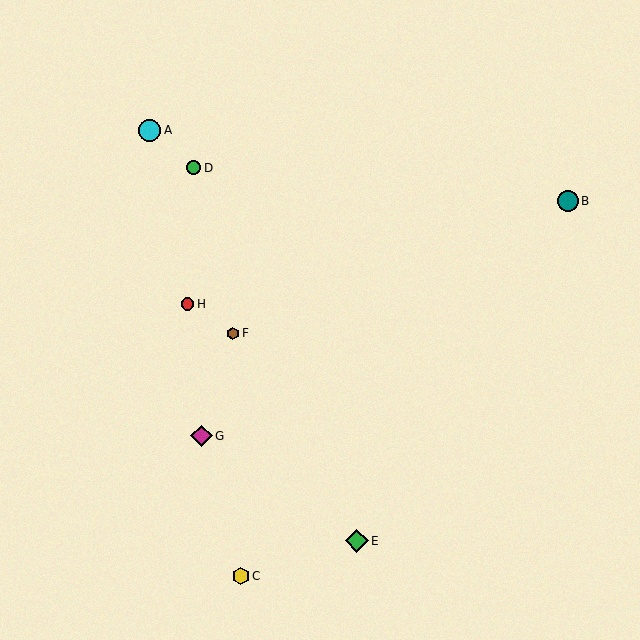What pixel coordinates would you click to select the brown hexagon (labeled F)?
Click at (233, 333) to select the brown hexagon F.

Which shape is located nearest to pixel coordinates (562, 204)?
The teal circle (labeled B) at (568, 201) is nearest to that location.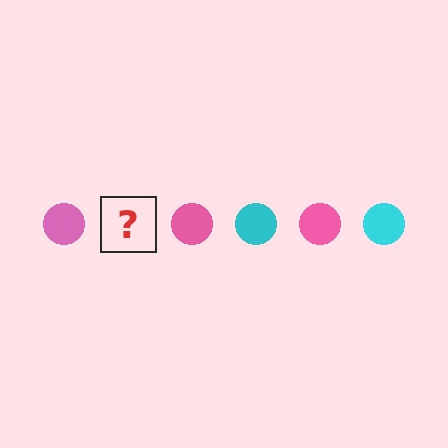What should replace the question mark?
The question mark should be replaced with a cyan circle.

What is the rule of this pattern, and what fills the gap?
The rule is that the pattern cycles through pink, cyan circles. The gap should be filled with a cyan circle.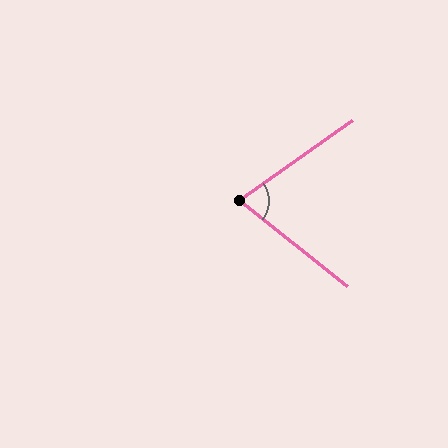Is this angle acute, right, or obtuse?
It is acute.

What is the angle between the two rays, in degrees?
Approximately 74 degrees.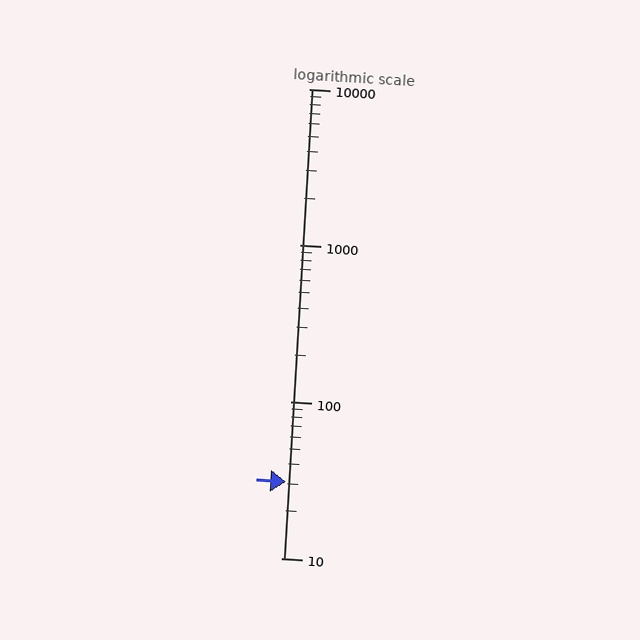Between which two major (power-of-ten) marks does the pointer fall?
The pointer is between 10 and 100.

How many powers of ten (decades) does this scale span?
The scale spans 3 decades, from 10 to 10000.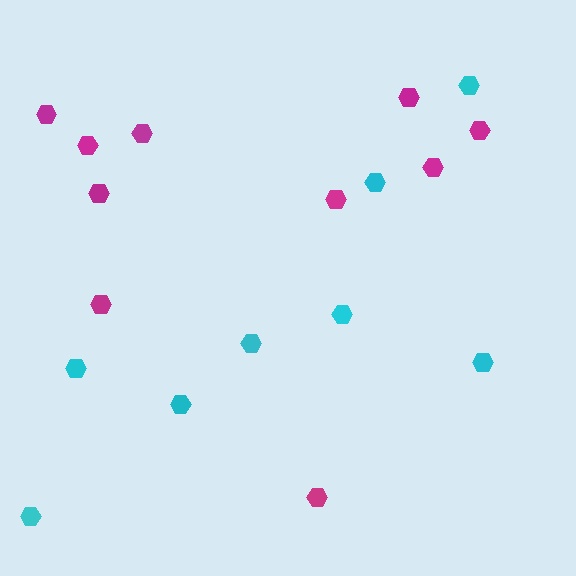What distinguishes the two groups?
There are 2 groups: one group of magenta hexagons (10) and one group of cyan hexagons (8).